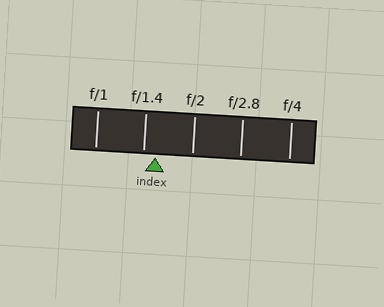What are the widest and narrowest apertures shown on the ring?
The widest aperture shown is f/1 and the narrowest is f/4.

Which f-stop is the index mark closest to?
The index mark is closest to f/1.4.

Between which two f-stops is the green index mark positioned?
The index mark is between f/1.4 and f/2.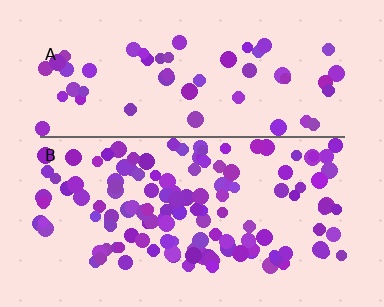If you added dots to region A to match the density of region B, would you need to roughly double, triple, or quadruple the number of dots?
Approximately double.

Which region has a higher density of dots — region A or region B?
B (the bottom).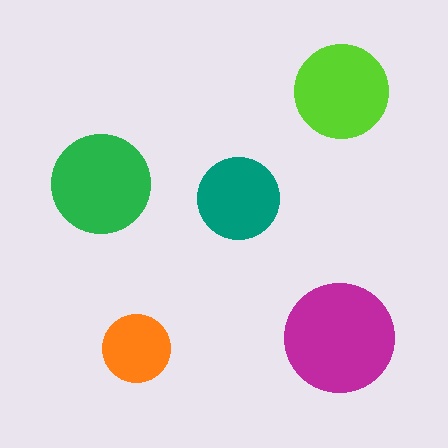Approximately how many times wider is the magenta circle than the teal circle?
About 1.5 times wider.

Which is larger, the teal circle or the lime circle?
The lime one.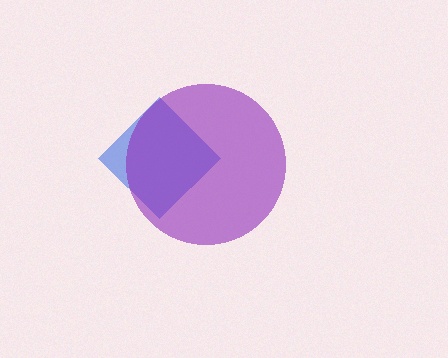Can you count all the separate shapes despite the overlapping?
Yes, there are 2 separate shapes.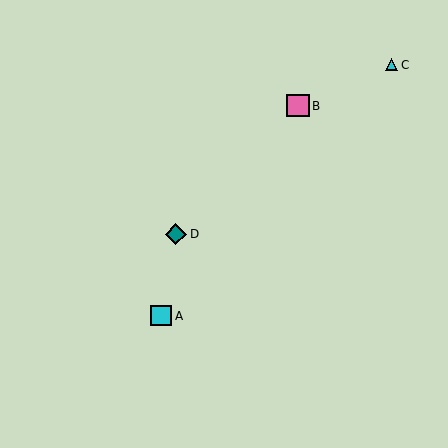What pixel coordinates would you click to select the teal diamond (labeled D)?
Click at (176, 234) to select the teal diamond D.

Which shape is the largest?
The pink square (labeled B) is the largest.